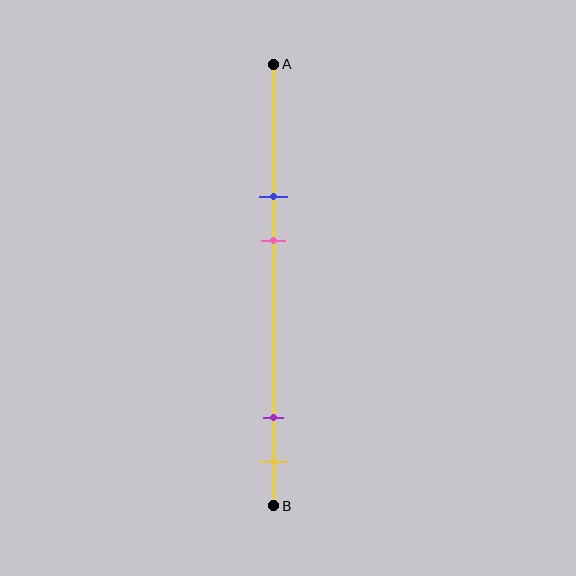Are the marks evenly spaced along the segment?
No, the marks are not evenly spaced.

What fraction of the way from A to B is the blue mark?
The blue mark is approximately 30% (0.3) of the way from A to B.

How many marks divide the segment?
There are 4 marks dividing the segment.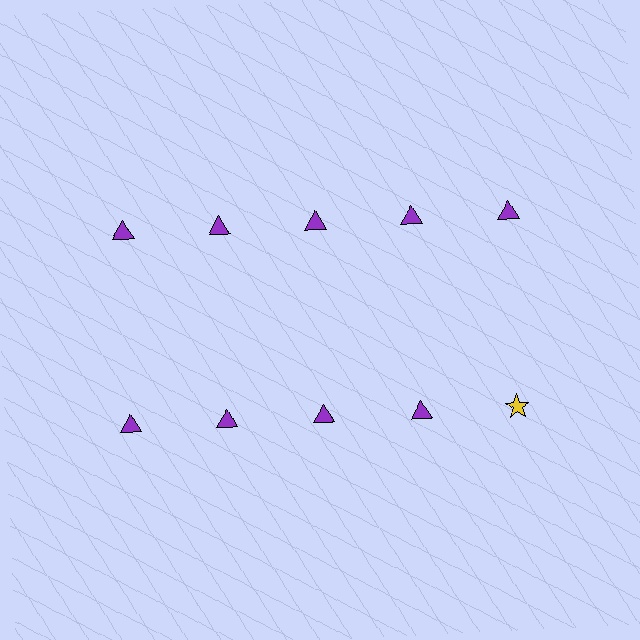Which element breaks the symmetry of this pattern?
The yellow star in the second row, rightmost column breaks the symmetry. All other shapes are purple triangles.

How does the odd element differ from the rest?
It differs in both color (yellow instead of purple) and shape (star instead of triangle).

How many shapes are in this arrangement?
There are 10 shapes arranged in a grid pattern.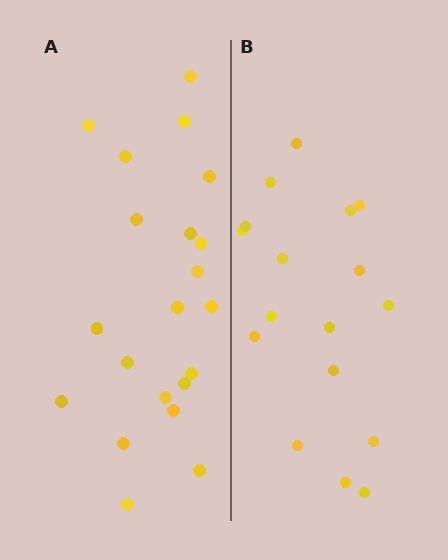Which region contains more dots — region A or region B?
Region A (the left region) has more dots.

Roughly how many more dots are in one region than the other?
Region A has about 4 more dots than region B.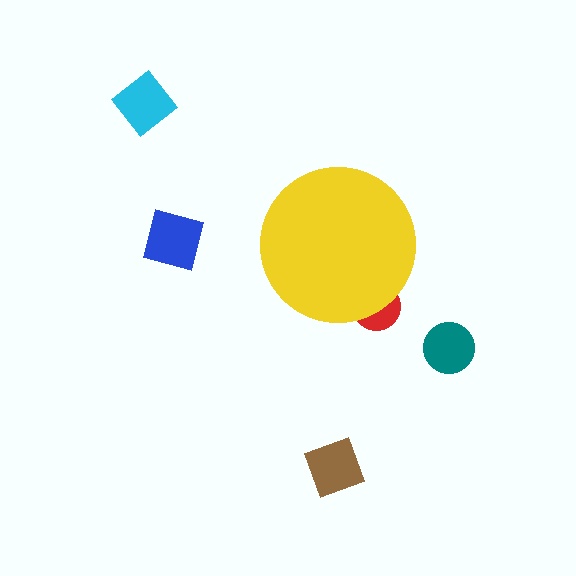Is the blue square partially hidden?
No, the blue square is fully visible.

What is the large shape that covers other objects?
A yellow circle.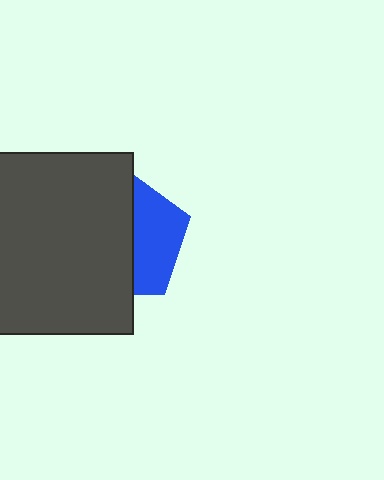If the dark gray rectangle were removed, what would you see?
You would see the complete blue pentagon.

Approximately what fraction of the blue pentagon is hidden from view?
Roughly 60% of the blue pentagon is hidden behind the dark gray rectangle.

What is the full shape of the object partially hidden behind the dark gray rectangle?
The partially hidden object is a blue pentagon.